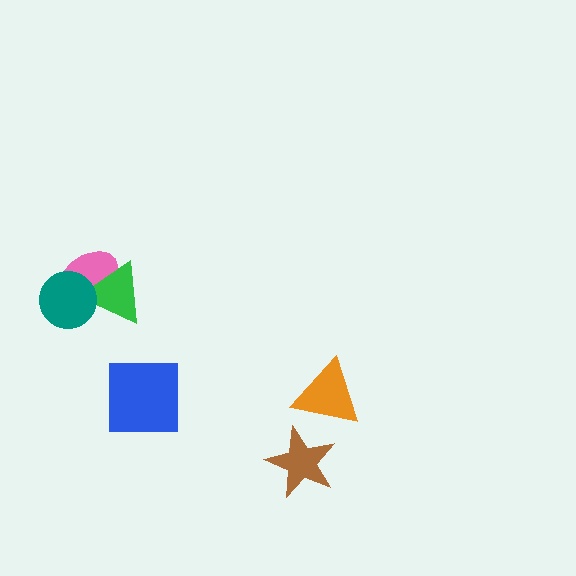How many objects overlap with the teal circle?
2 objects overlap with the teal circle.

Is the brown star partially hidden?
No, no other shape covers it.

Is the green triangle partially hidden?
Yes, it is partially covered by another shape.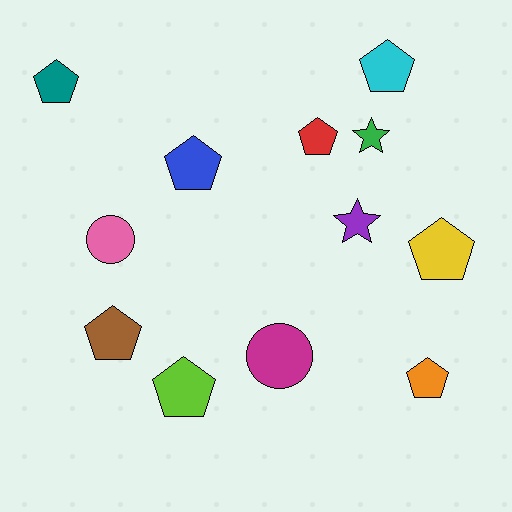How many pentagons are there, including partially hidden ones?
There are 8 pentagons.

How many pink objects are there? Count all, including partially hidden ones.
There is 1 pink object.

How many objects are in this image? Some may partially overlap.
There are 12 objects.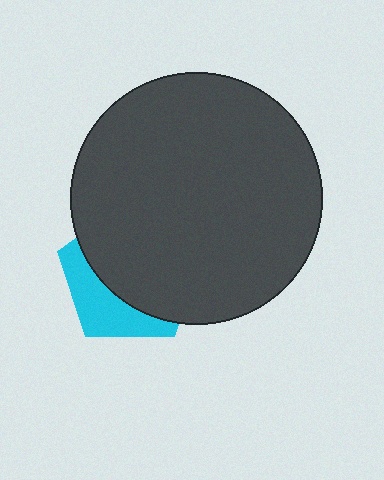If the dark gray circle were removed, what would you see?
You would see the complete cyan pentagon.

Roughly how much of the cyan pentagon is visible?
A small part of it is visible (roughly 33%).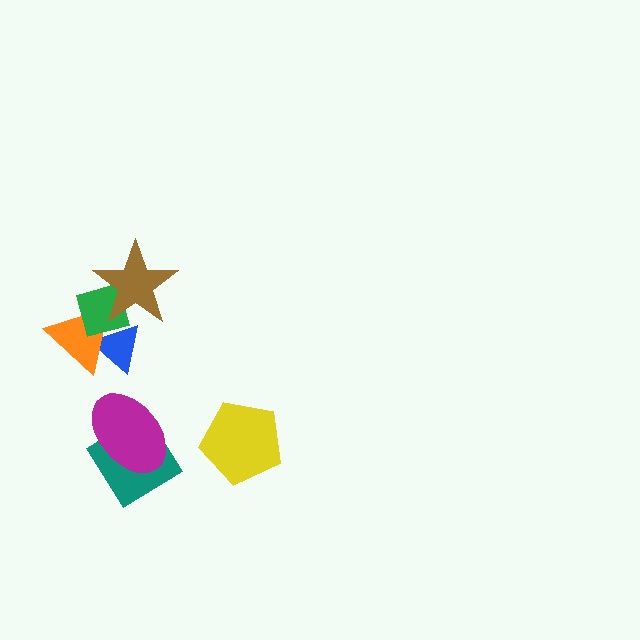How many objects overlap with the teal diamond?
1 object overlaps with the teal diamond.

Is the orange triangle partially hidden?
Yes, it is partially covered by another shape.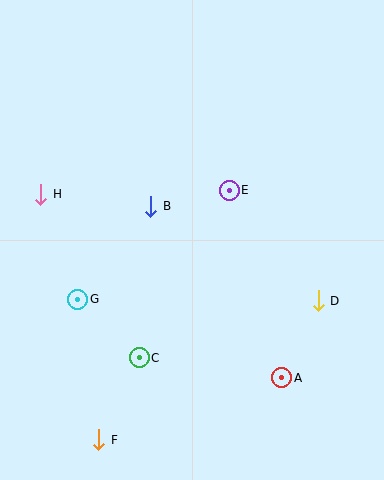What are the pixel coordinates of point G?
Point G is at (78, 299).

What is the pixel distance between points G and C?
The distance between G and C is 85 pixels.